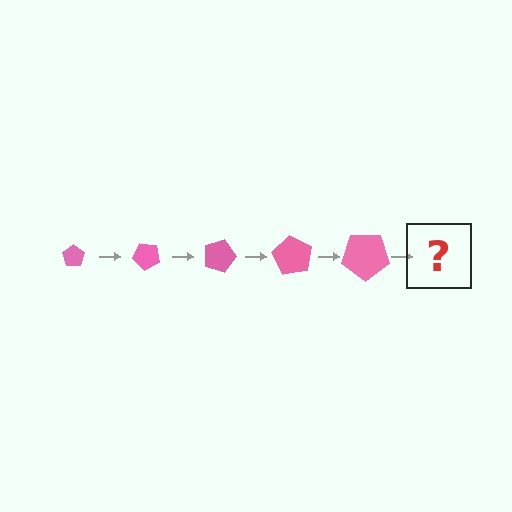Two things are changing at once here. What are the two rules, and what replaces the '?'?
The two rules are that the pentagon grows larger each step and it rotates 45 degrees each step. The '?' should be a pentagon, larger than the previous one and rotated 225 degrees from the start.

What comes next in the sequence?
The next element should be a pentagon, larger than the previous one and rotated 225 degrees from the start.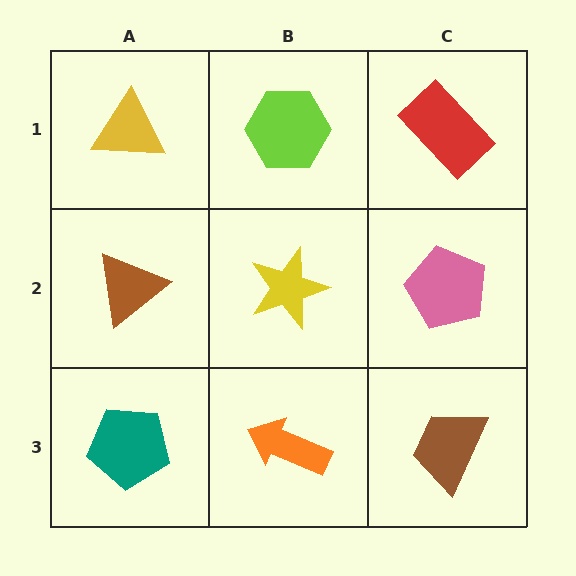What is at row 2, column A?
A brown triangle.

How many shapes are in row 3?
3 shapes.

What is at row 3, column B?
An orange arrow.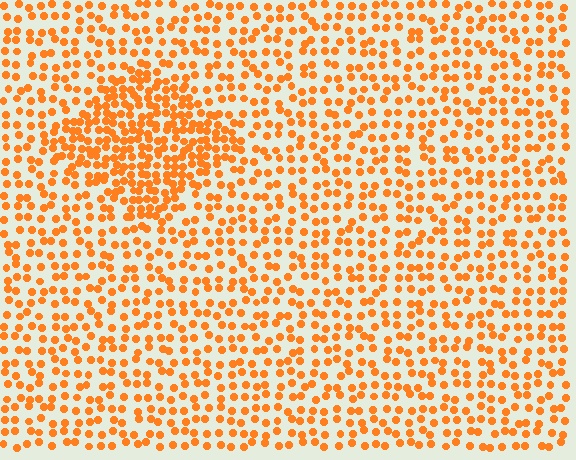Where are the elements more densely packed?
The elements are more densely packed inside the diamond boundary.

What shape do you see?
I see a diamond.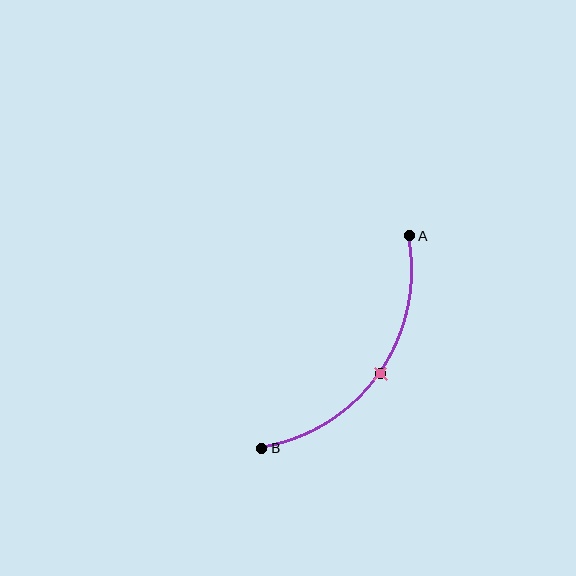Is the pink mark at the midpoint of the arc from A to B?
Yes. The pink mark lies on the arc at equal arc-length from both A and B — it is the arc midpoint.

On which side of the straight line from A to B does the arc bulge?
The arc bulges below and to the right of the straight line connecting A and B.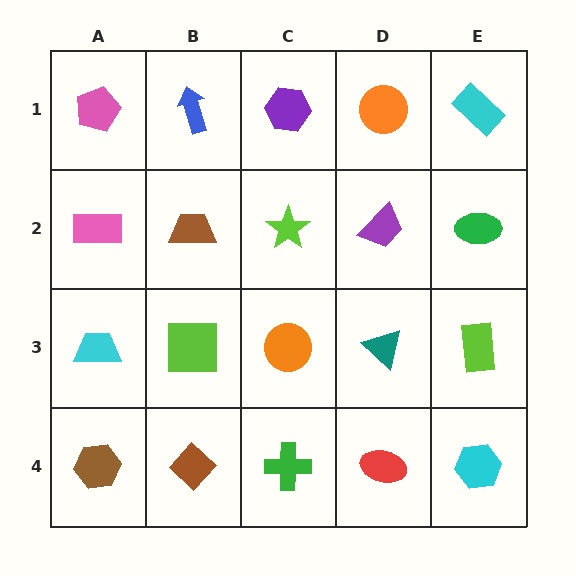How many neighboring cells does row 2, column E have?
3.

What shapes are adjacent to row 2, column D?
An orange circle (row 1, column D), a teal triangle (row 3, column D), a lime star (row 2, column C), a green ellipse (row 2, column E).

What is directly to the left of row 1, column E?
An orange circle.